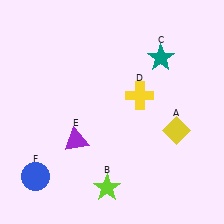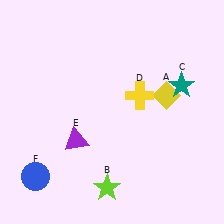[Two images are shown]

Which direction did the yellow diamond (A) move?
The yellow diamond (A) moved up.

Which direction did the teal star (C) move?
The teal star (C) moved down.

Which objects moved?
The objects that moved are: the yellow diamond (A), the teal star (C).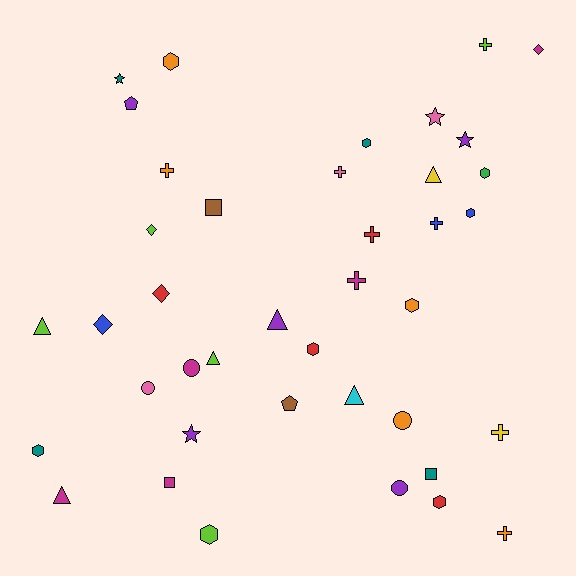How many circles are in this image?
There are 4 circles.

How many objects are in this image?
There are 40 objects.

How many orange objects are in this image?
There are 5 orange objects.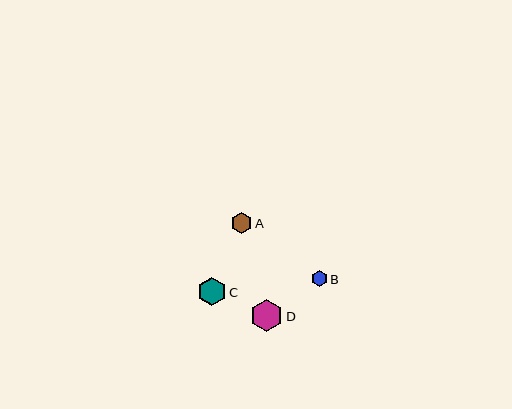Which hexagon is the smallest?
Hexagon B is the smallest with a size of approximately 16 pixels.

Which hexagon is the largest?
Hexagon D is the largest with a size of approximately 32 pixels.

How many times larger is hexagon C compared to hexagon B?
Hexagon C is approximately 1.8 times the size of hexagon B.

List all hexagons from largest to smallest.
From largest to smallest: D, C, A, B.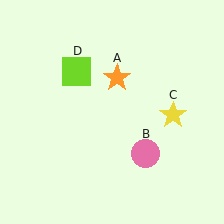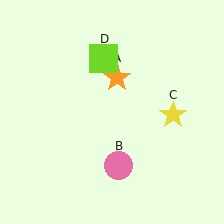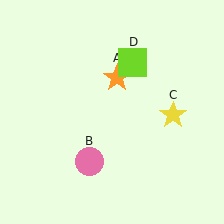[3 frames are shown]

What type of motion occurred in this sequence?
The pink circle (object B), lime square (object D) rotated clockwise around the center of the scene.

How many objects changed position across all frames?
2 objects changed position: pink circle (object B), lime square (object D).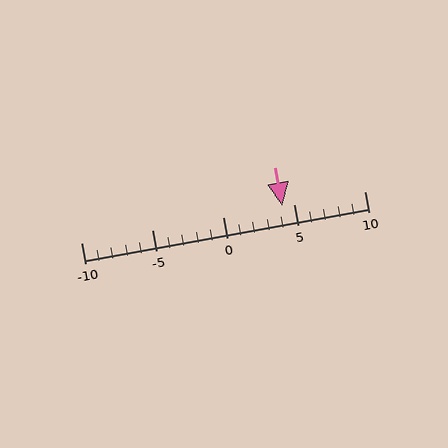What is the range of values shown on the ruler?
The ruler shows values from -10 to 10.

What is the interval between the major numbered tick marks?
The major tick marks are spaced 5 units apart.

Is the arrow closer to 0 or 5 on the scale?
The arrow is closer to 5.